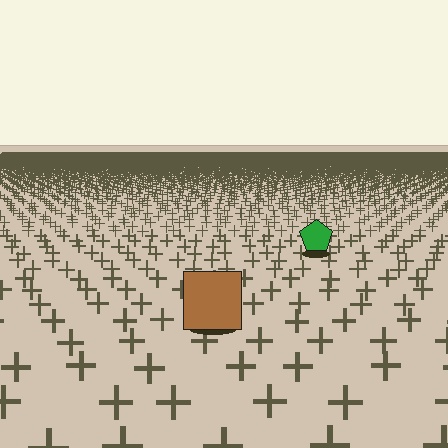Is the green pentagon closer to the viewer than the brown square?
No. The brown square is closer — you can tell from the texture gradient: the ground texture is coarser near it.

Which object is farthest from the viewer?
The green pentagon is farthest from the viewer. It appears smaller and the ground texture around it is denser.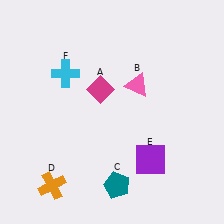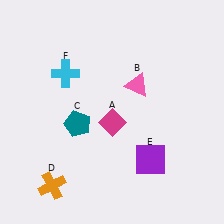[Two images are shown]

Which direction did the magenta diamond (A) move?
The magenta diamond (A) moved down.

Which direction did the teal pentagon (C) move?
The teal pentagon (C) moved up.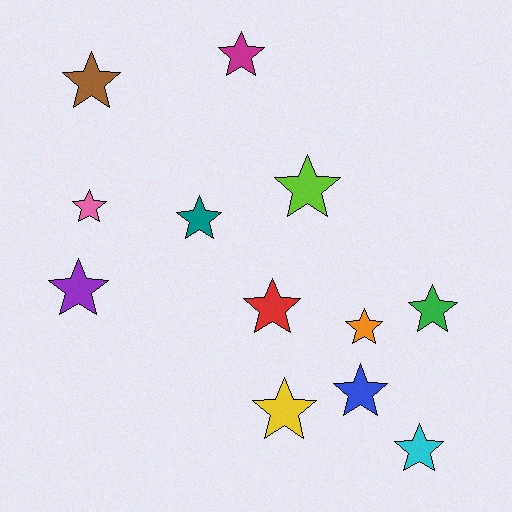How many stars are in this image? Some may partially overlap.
There are 12 stars.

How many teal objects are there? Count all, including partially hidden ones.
There is 1 teal object.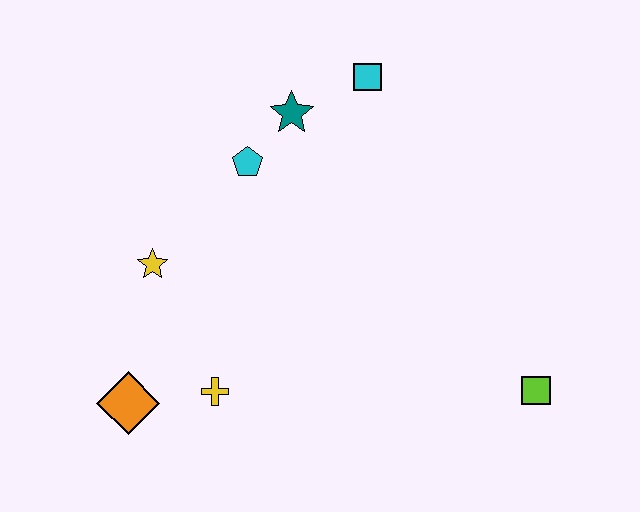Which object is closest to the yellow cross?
The orange diamond is closest to the yellow cross.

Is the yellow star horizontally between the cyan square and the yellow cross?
No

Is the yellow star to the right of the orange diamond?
Yes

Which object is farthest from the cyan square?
The orange diamond is farthest from the cyan square.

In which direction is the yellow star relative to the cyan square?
The yellow star is to the left of the cyan square.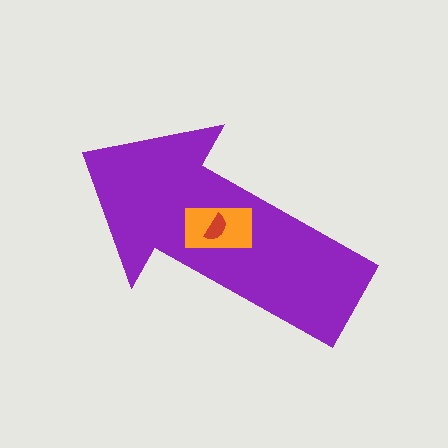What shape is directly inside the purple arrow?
The orange rectangle.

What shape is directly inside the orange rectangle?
The red semicircle.